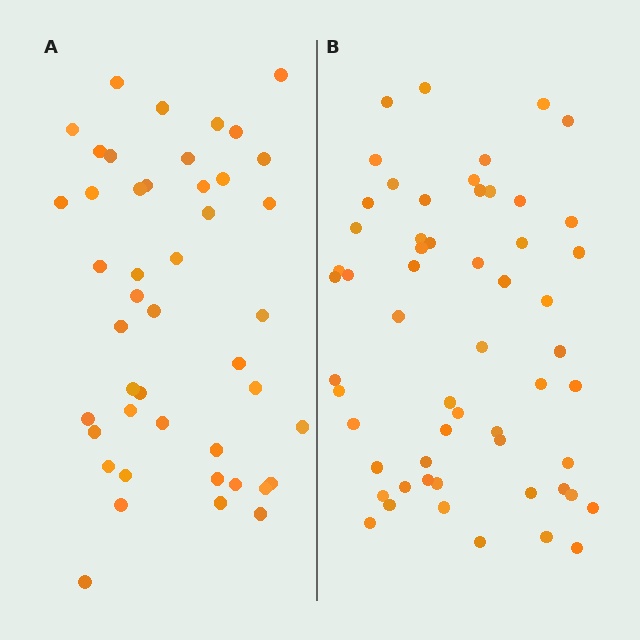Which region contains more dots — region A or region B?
Region B (the right region) has more dots.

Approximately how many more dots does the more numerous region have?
Region B has roughly 12 or so more dots than region A.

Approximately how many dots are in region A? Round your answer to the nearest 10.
About 40 dots. (The exact count is 45, which rounds to 40.)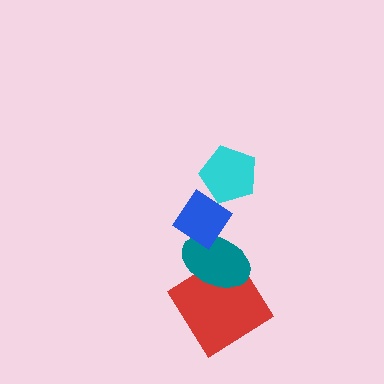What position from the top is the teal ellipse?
The teal ellipse is 3rd from the top.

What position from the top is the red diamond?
The red diamond is 4th from the top.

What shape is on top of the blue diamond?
The cyan pentagon is on top of the blue diamond.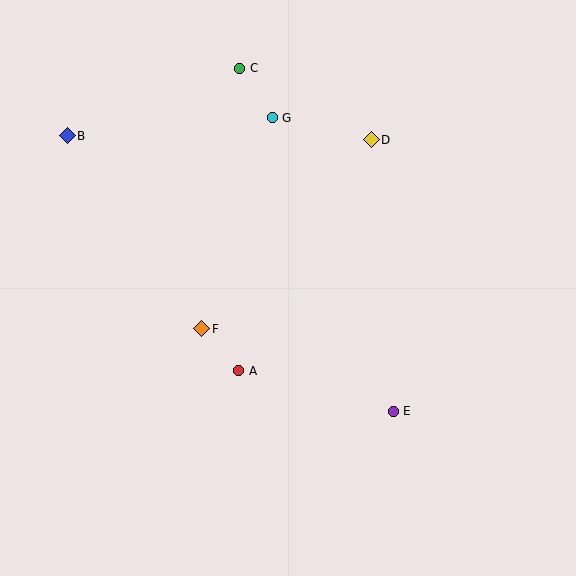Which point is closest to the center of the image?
Point F at (202, 329) is closest to the center.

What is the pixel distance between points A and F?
The distance between A and F is 56 pixels.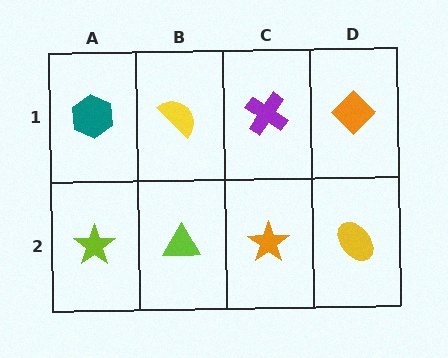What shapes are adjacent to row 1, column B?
A lime triangle (row 2, column B), a teal hexagon (row 1, column A), a purple cross (row 1, column C).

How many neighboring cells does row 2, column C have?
3.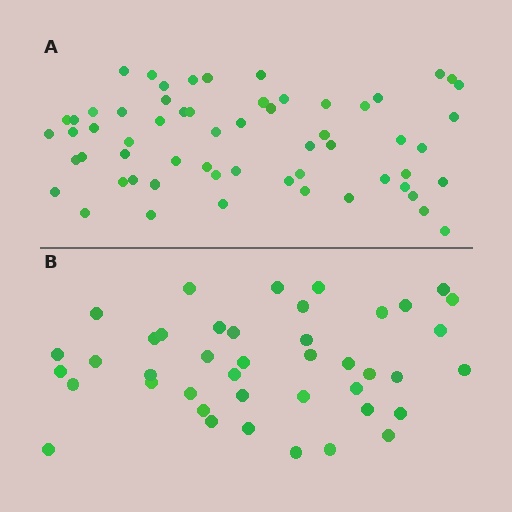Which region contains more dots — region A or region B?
Region A (the top region) has more dots.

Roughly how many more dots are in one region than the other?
Region A has approximately 20 more dots than region B.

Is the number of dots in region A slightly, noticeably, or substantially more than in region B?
Region A has noticeably more, but not dramatically so. The ratio is roughly 1.4 to 1.